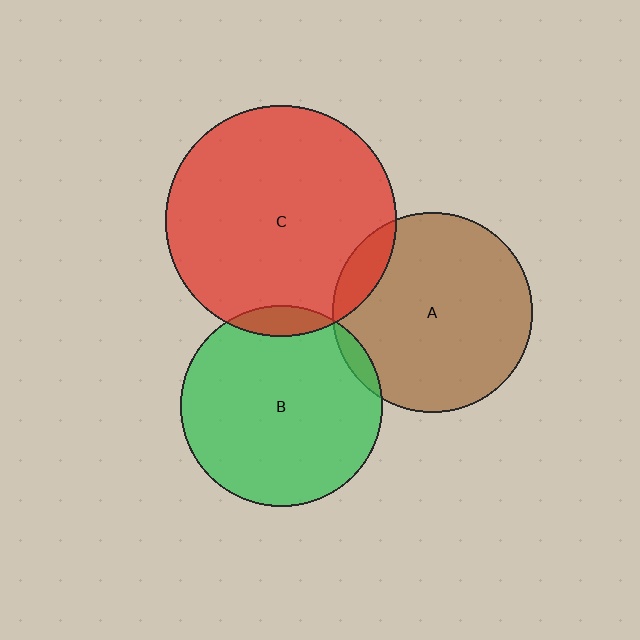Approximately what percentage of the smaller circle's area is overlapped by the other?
Approximately 10%.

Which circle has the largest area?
Circle C (red).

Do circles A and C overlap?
Yes.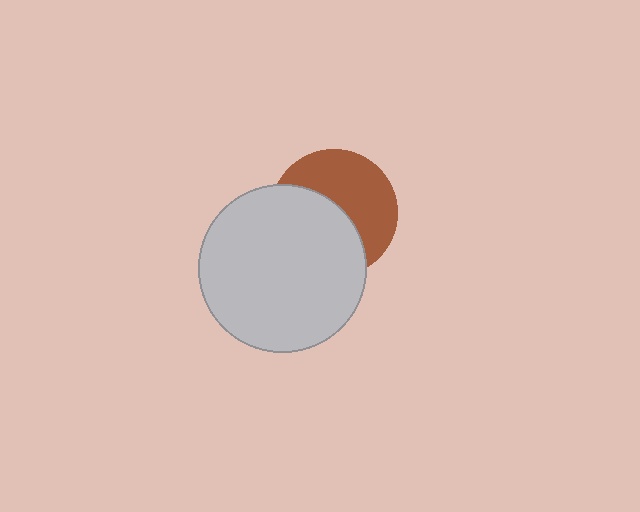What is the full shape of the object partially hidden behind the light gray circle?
The partially hidden object is a brown circle.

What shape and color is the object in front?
The object in front is a light gray circle.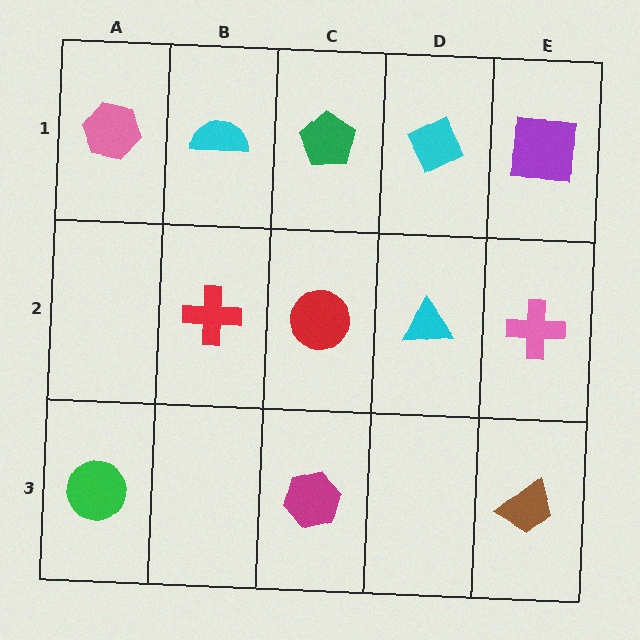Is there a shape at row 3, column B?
No, that cell is empty.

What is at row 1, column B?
A cyan semicircle.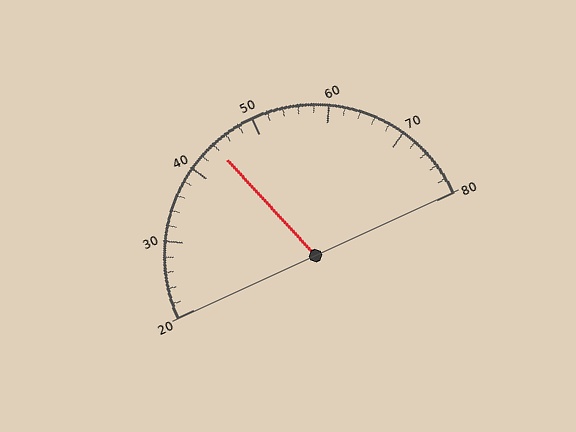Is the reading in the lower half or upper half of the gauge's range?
The reading is in the lower half of the range (20 to 80).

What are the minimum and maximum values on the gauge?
The gauge ranges from 20 to 80.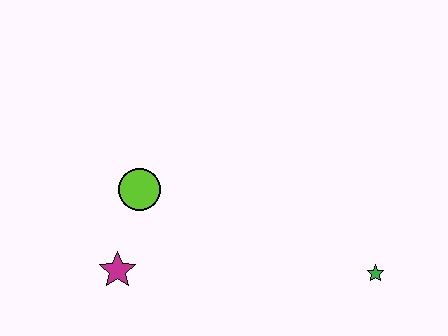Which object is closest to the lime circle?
The magenta star is closest to the lime circle.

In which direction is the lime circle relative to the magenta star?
The lime circle is above the magenta star.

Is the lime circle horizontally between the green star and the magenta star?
Yes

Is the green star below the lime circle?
Yes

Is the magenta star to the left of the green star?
Yes